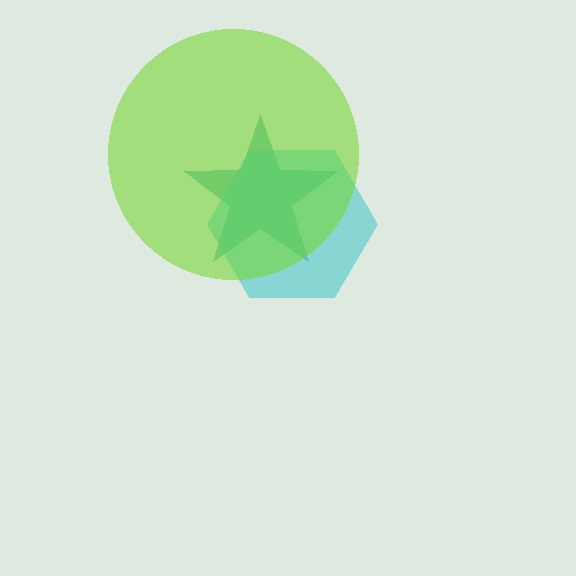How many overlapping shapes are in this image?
There are 3 overlapping shapes in the image.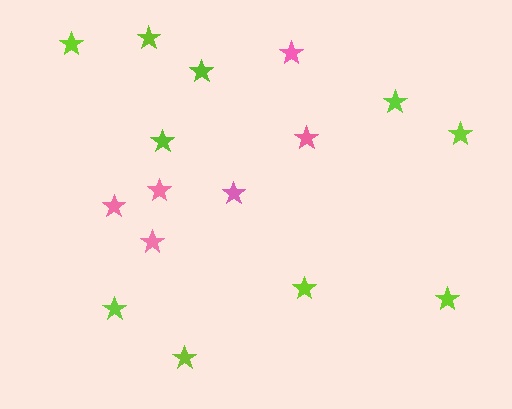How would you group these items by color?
There are 2 groups: one group of pink stars (6) and one group of lime stars (10).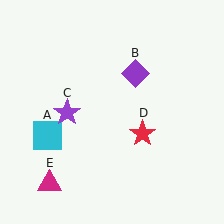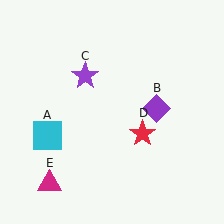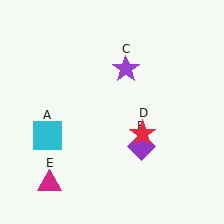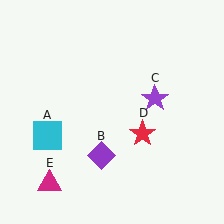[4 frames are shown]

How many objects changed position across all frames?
2 objects changed position: purple diamond (object B), purple star (object C).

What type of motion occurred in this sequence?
The purple diamond (object B), purple star (object C) rotated clockwise around the center of the scene.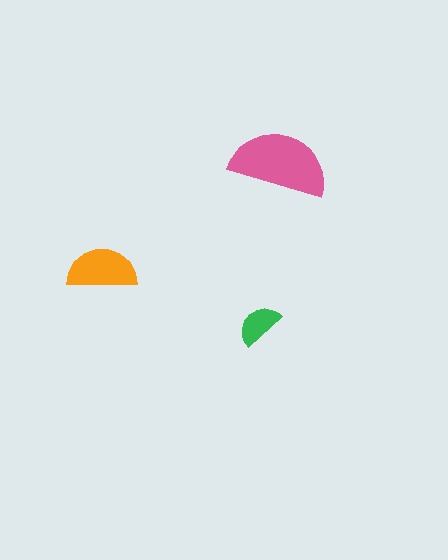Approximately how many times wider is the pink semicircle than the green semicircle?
About 2 times wider.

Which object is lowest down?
The green semicircle is bottommost.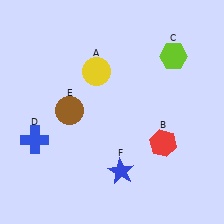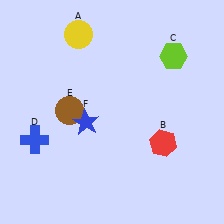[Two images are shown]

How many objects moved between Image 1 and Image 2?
2 objects moved between the two images.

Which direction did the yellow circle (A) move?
The yellow circle (A) moved up.